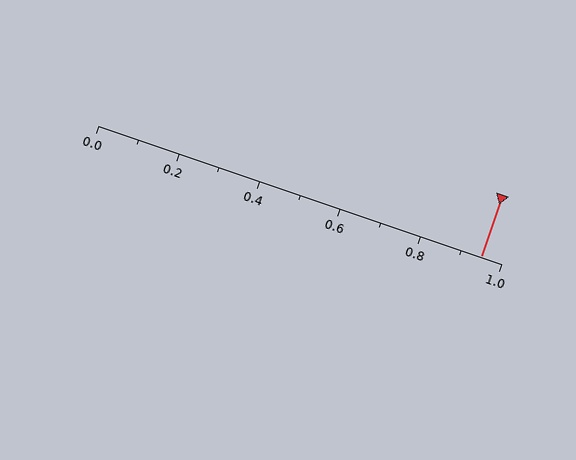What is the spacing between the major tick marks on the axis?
The major ticks are spaced 0.2 apart.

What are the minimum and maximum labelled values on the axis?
The axis runs from 0.0 to 1.0.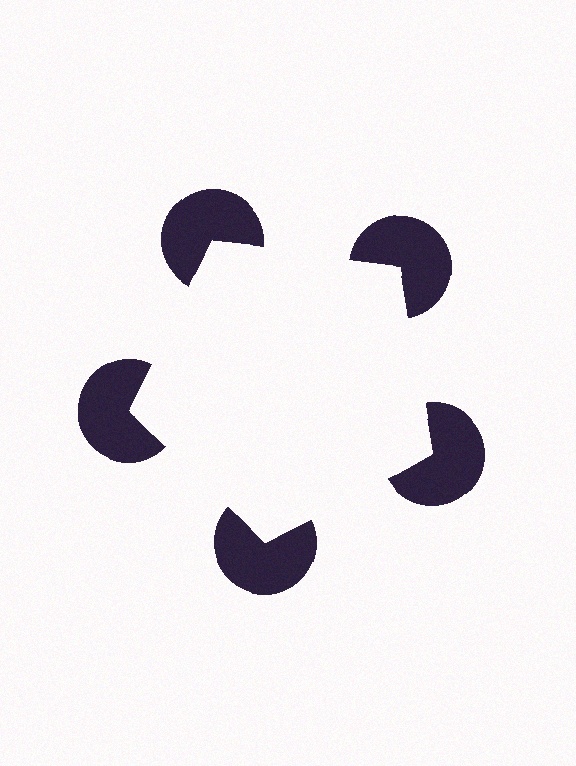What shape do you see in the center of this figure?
An illusory pentagon — its edges are inferred from the aligned wedge cuts in the pac-man discs, not physically drawn.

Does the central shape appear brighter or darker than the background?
It typically appears slightly brighter than the background, even though no actual brightness change is drawn.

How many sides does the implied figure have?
5 sides.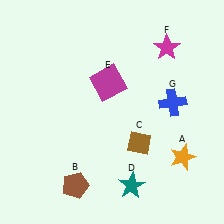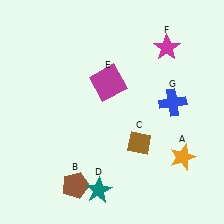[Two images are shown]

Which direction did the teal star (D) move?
The teal star (D) moved left.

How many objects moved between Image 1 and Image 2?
1 object moved between the two images.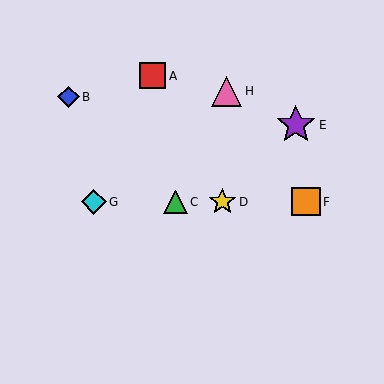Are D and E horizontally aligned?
No, D is at y≈202 and E is at y≈125.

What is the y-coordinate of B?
Object B is at y≈97.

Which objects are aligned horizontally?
Objects C, D, F, G are aligned horizontally.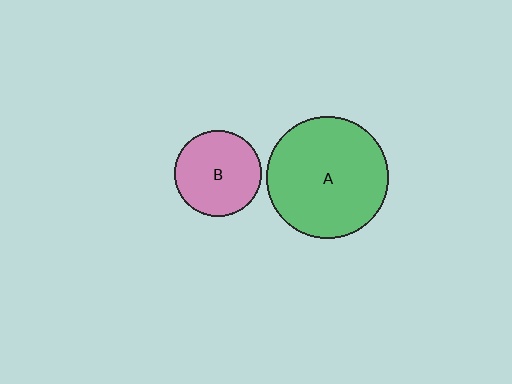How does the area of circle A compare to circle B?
Approximately 2.0 times.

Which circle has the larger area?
Circle A (green).